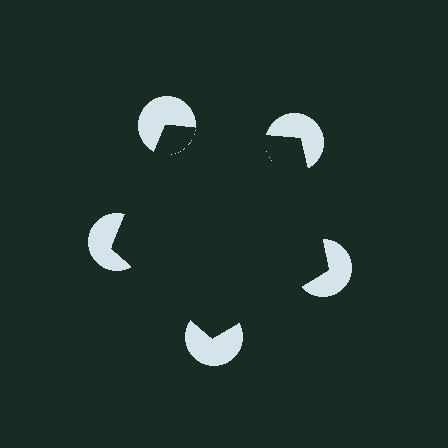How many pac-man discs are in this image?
There are 5 — one at each vertex of the illusory pentagon.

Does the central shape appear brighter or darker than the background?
It typically appears slightly darker than the background, even though no actual brightness change is drawn.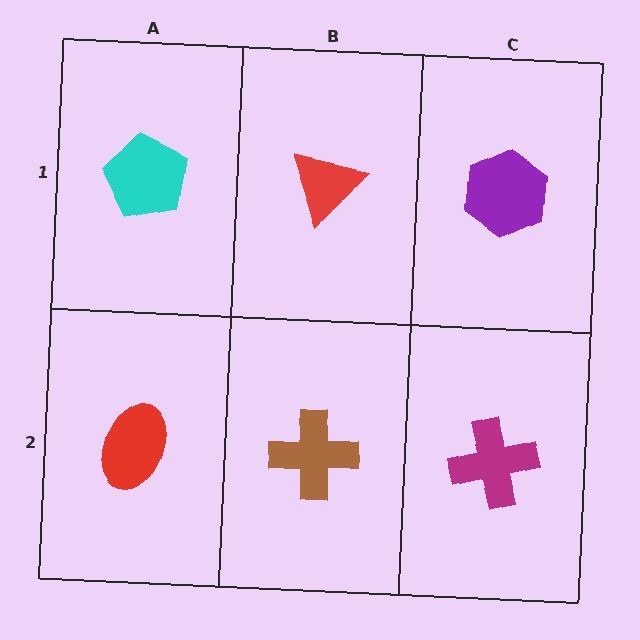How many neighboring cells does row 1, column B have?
3.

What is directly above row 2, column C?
A purple hexagon.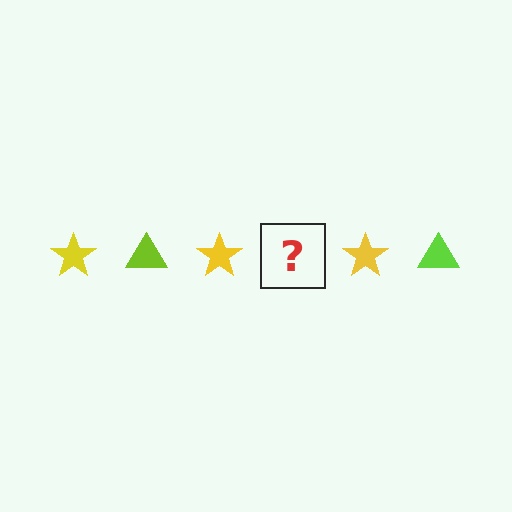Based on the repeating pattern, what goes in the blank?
The blank should be a lime triangle.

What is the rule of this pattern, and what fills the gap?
The rule is that the pattern alternates between yellow star and lime triangle. The gap should be filled with a lime triangle.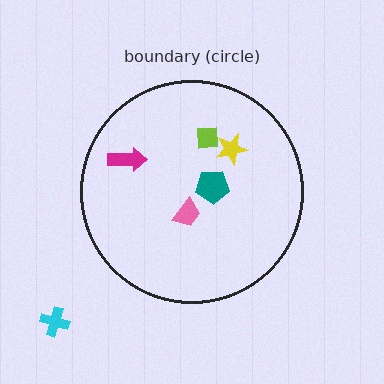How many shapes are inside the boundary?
5 inside, 1 outside.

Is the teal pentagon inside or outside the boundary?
Inside.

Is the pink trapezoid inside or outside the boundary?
Inside.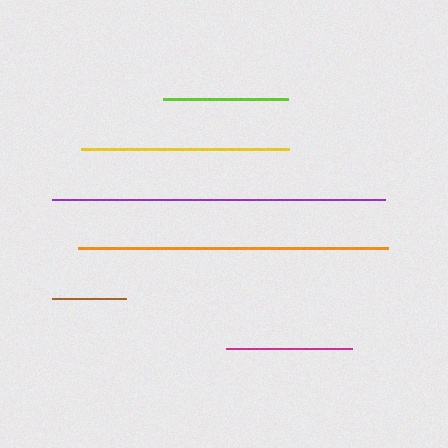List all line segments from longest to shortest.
From longest to shortest: purple, orange, yellow, magenta, lime, brown.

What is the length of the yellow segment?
The yellow segment is approximately 208 pixels long.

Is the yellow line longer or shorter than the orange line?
The orange line is longer than the yellow line.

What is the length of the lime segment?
The lime segment is approximately 126 pixels long.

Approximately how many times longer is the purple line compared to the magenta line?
The purple line is approximately 2.6 times the length of the magenta line.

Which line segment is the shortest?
The brown line is the shortest at approximately 74 pixels.